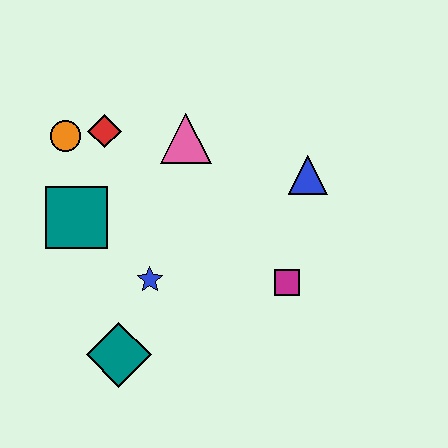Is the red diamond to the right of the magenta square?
No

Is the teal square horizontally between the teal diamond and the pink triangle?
No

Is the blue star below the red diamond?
Yes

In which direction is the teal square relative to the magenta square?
The teal square is to the left of the magenta square.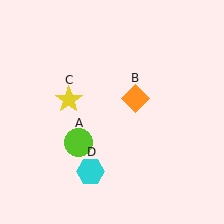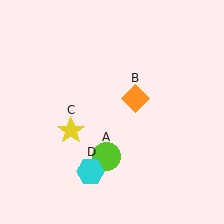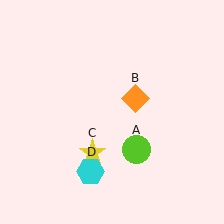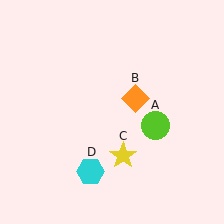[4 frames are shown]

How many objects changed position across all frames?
2 objects changed position: lime circle (object A), yellow star (object C).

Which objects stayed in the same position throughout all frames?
Orange diamond (object B) and cyan hexagon (object D) remained stationary.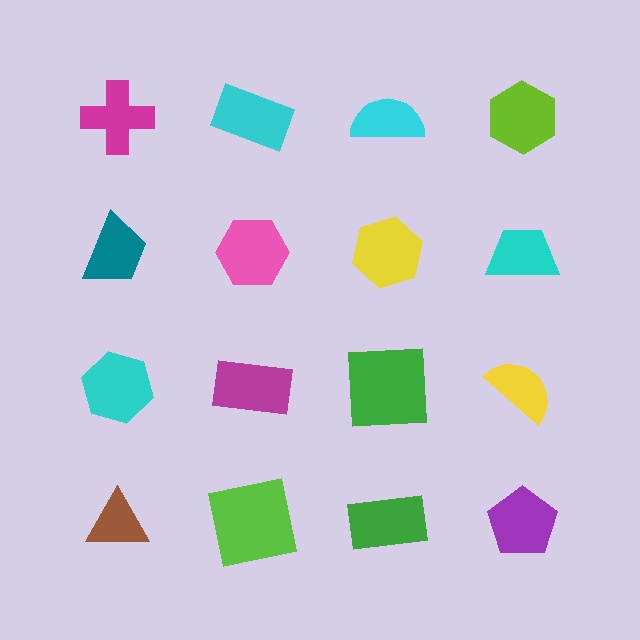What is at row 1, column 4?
A lime hexagon.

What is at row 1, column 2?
A cyan rectangle.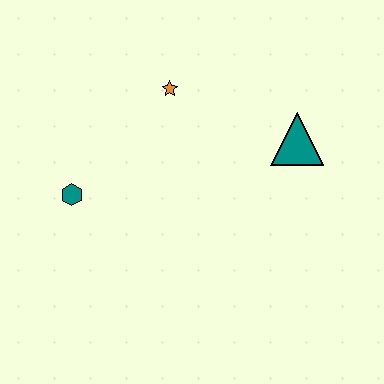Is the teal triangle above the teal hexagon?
Yes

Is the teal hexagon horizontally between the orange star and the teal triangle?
No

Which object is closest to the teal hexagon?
The orange star is closest to the teal hexagon.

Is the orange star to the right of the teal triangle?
No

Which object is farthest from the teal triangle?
The teal hexagon is farthest from the teal triangle.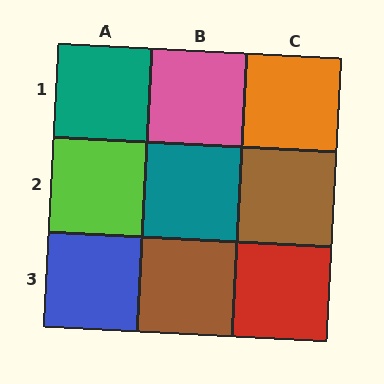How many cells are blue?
1 cell is blue.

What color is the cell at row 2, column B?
Teal.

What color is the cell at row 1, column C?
Orange.